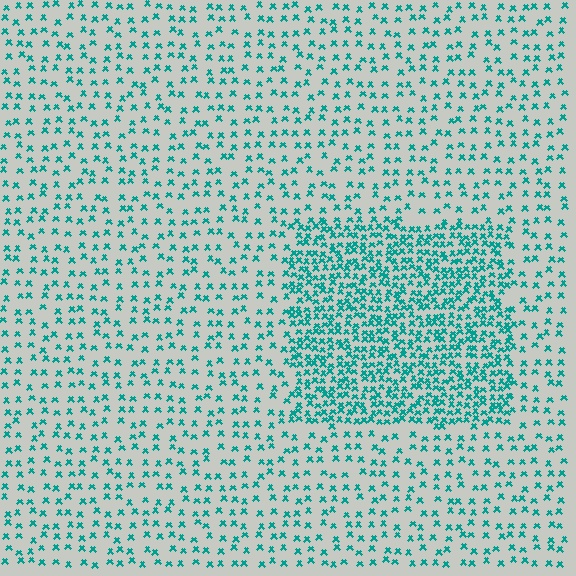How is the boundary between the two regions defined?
The boundary is defined by a change in element density (approximately 2.5x ratio). All elements are the same color, size, and shape.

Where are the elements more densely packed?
The elements are more densely packed inside the rectangle boundary.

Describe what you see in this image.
The image contains small teal elements arranged at two different densities. A rectangle-shaped region is visible where the elements are more densely packed than the surrounding area.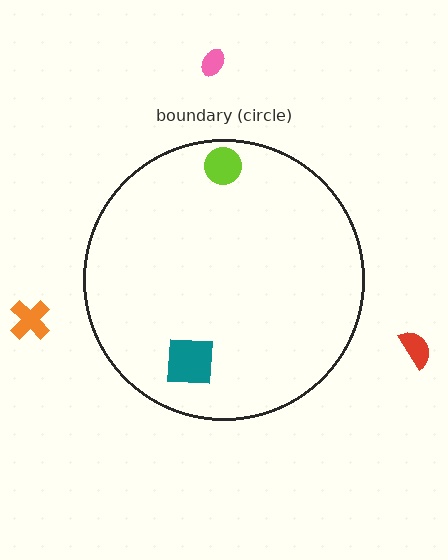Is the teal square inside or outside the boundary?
Inside.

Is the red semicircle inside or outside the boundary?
Outside.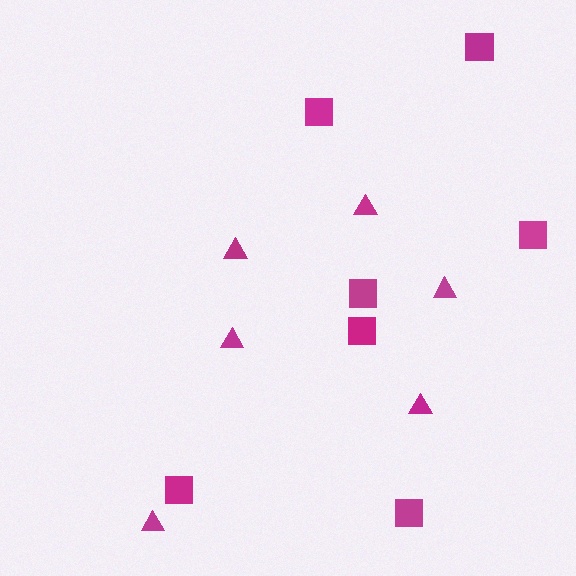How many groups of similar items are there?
There are 2 groups: one group of triangles (6) and one group of squares (7).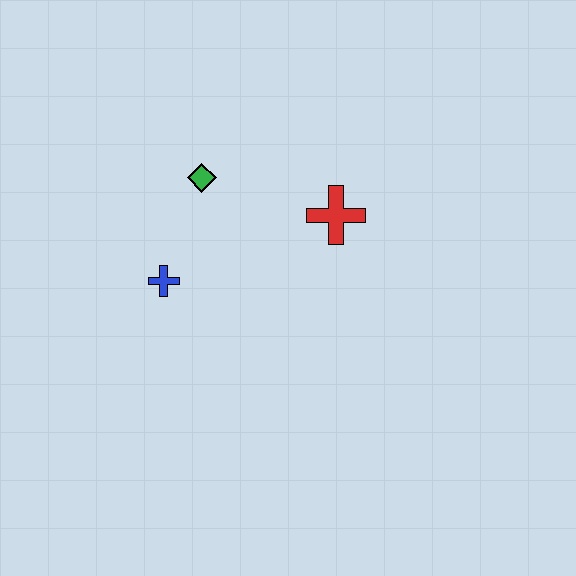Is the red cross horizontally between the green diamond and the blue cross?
No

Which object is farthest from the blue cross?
The red cross is farthest from the blue cross.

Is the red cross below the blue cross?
No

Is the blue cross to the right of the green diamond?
No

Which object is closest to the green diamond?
The blue cross is closest to the green diamond.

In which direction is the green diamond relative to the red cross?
The green diamond is to the left of the red cross.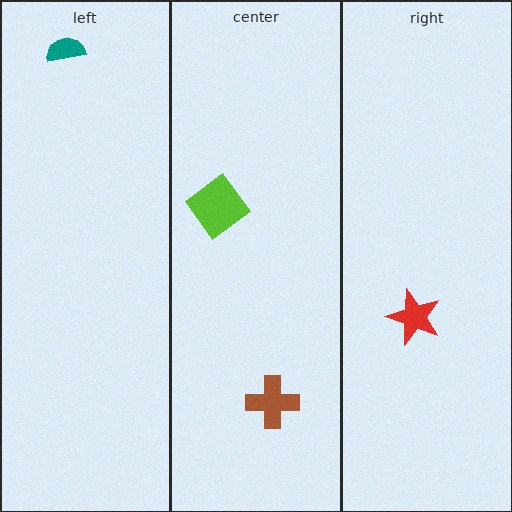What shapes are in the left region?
The teal semicircle.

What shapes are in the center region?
The lime diamond, the brown cross.